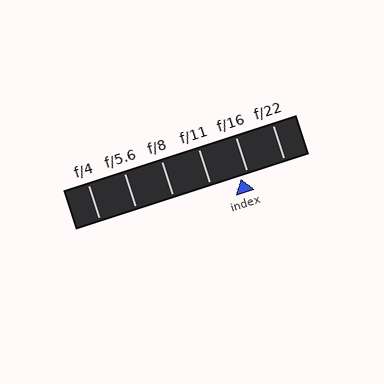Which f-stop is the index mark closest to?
The index mark is closest to f/16.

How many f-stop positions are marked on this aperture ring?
There are 6 f-stop positions marked.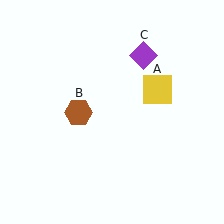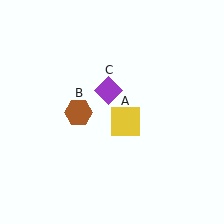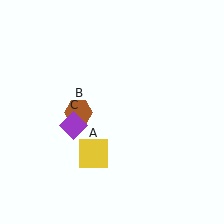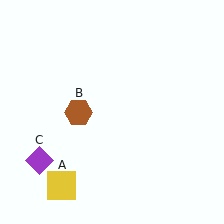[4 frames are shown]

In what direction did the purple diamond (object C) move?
The purple diamond (object C) moved down and to the left.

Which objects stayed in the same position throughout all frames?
Brown hexagon (object B) remained stationary.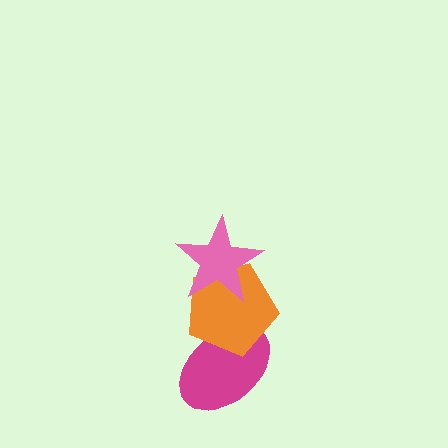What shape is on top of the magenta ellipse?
The orange pentagon is on top of the magenta ellipse.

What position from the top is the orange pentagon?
The orange pentagon is 2nd from the top.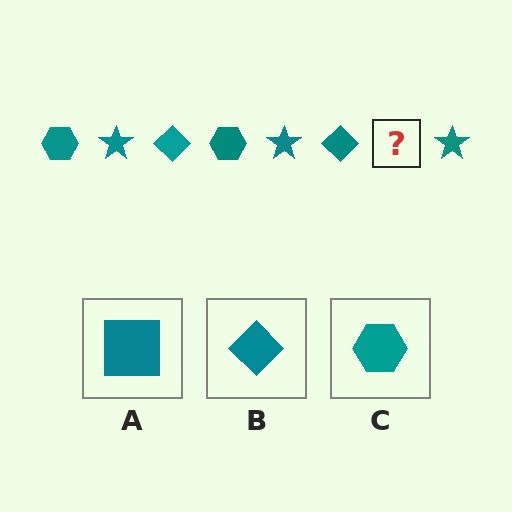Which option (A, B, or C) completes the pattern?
C.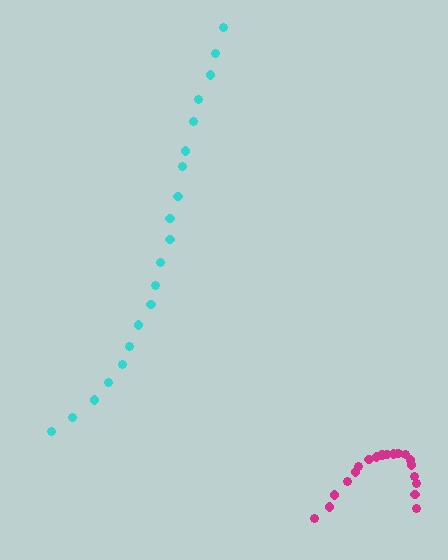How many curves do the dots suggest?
There are 2 distinct paths.